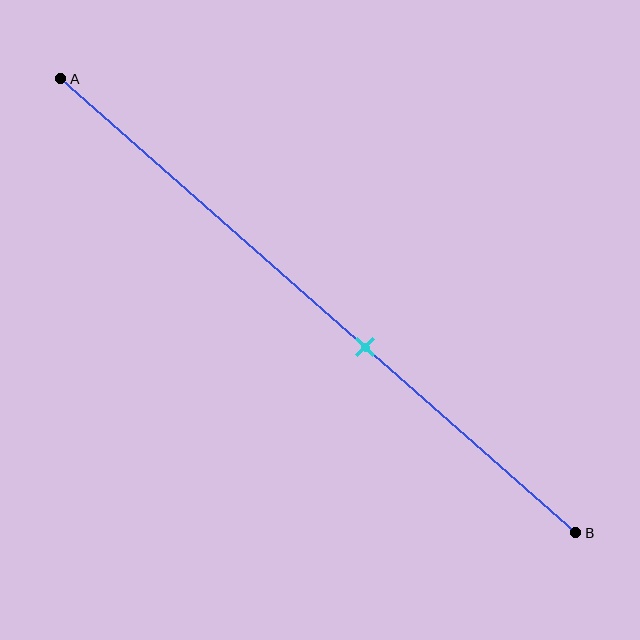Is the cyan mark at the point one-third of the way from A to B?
No, the mark is at about 60% from A, not at the 33% one-third point.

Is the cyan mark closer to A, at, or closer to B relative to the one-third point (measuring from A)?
The cyan mark is closer to point B than the one-third point of segment AB.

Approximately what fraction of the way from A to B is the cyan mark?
The cyan mark is approximately 60% of the way from A to B.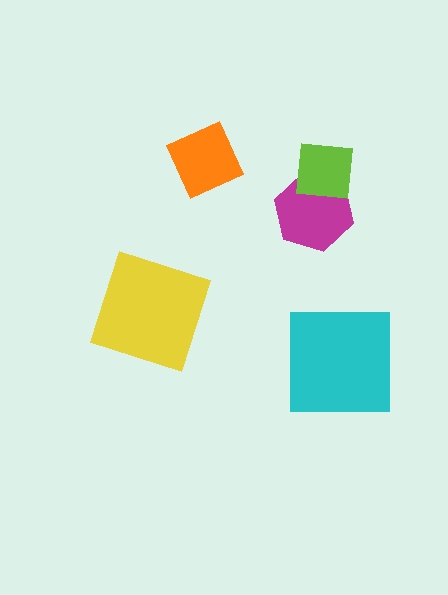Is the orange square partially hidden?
No, no other shape covers it.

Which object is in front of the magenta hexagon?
The lime square is in front of the magenta hexagon.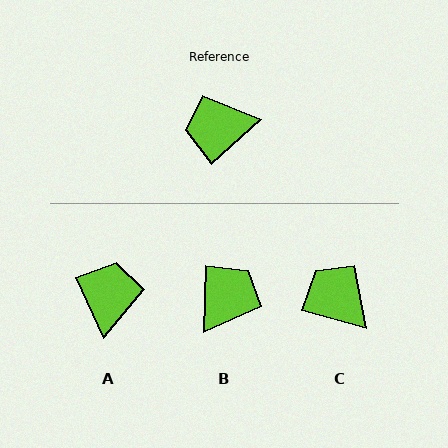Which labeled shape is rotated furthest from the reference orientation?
B, about 134 degrees away.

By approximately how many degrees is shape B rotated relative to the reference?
Approximately 134 degrees clockwise.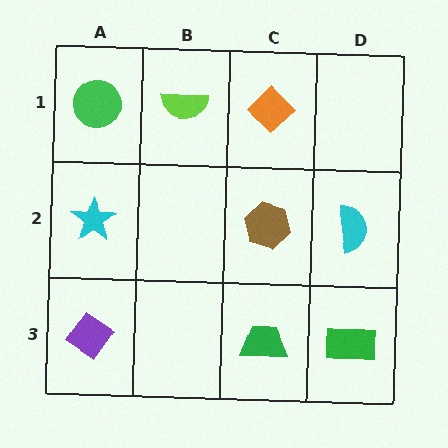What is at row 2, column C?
A brown hexagon.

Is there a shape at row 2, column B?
No, that cell is empty.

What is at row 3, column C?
A green trapezoid.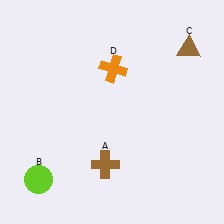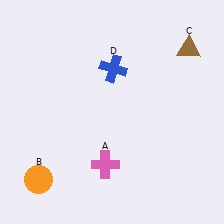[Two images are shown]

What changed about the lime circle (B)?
In Image 1, B is lime. In Image 2, it changed to orange.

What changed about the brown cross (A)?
In Image 1, A is brown. In Image 2, it changed to pink.